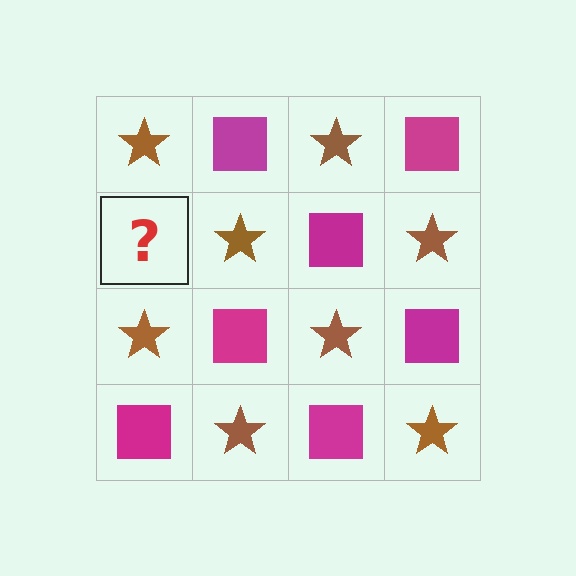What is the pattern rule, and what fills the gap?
The rule is that it alternates brown star and magenta square in a checkerboard pattern. The gap should be filled with a magenta square.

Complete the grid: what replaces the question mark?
The question mark should be replaced with a magenta square.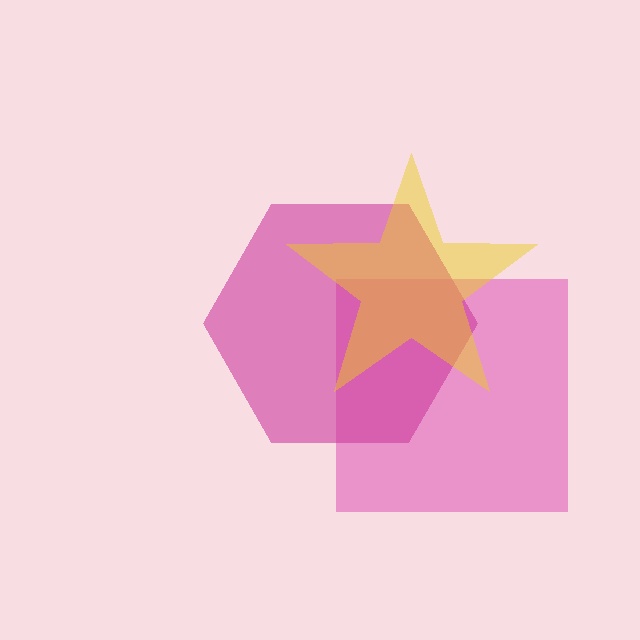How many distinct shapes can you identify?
There are 3 distinct shapes: a pink square, a magenta hexagon, a yellow star.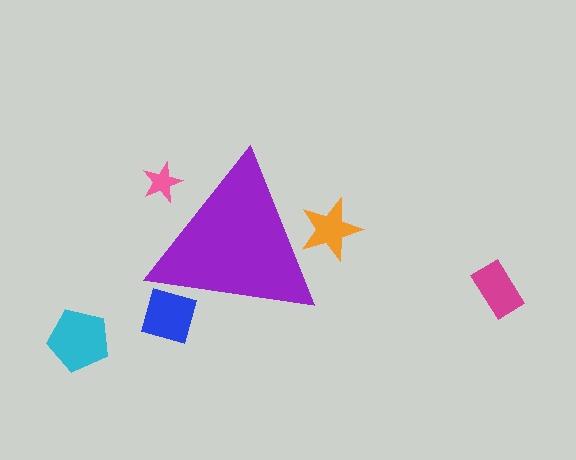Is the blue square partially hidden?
Yes, the blue square is partially hidden behind the purple triangle.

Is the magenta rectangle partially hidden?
No, the magenta rectangle is fully visible.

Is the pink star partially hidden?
Yes, the pink star is partially hidden behind the purple triangle.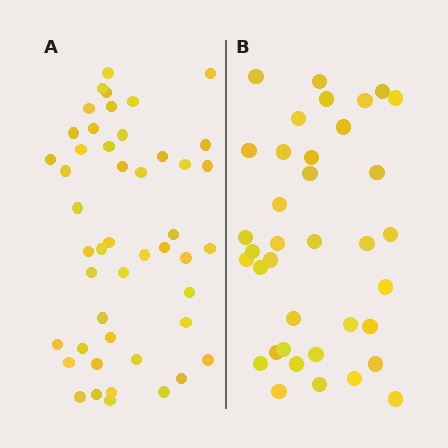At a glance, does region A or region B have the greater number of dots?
Region A (the left region) has more dots.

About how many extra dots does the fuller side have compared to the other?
Region A has roughly 10 or so more dots than region B.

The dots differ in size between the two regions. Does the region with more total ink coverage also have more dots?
No. Region B has more total ink coverage because its dots are larger, but region A actually contains more individual dots. Total area can be misleading — the number of items is what matters here.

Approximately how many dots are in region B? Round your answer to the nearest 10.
About 40 dots. (The exact count is 37, which rounds to 40.)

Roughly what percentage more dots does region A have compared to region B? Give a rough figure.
About 25% more.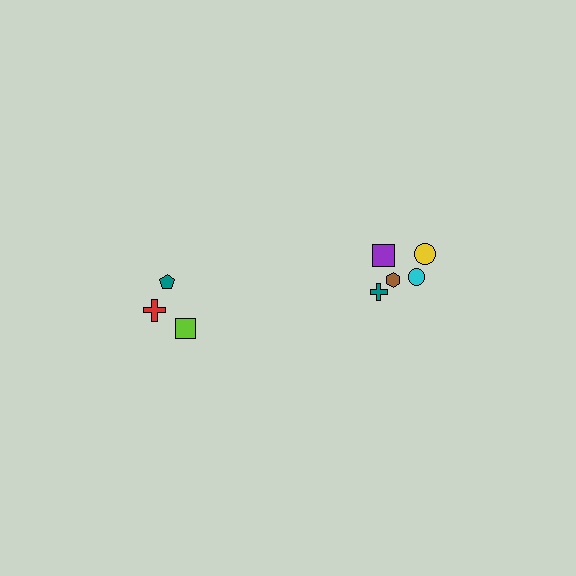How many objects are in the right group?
There are 5 objects.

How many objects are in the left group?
There are 3 objects.